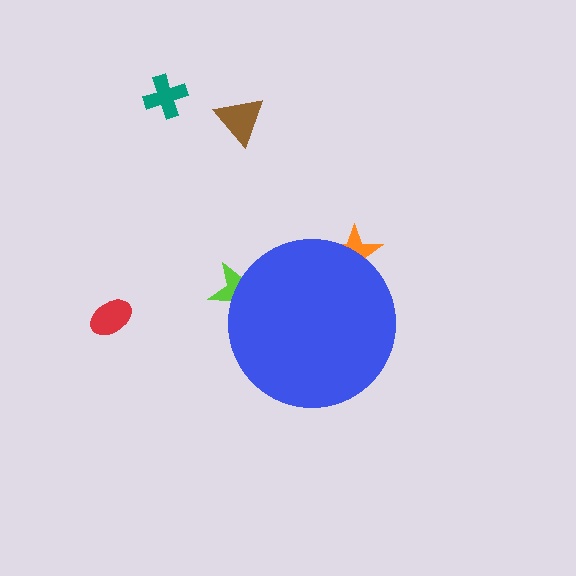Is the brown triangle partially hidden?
No, the brown triangle is fully visible.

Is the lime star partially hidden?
Yes, the lime star is partially hidden behind the blue circle.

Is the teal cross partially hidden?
No, the teal cross is fully visible.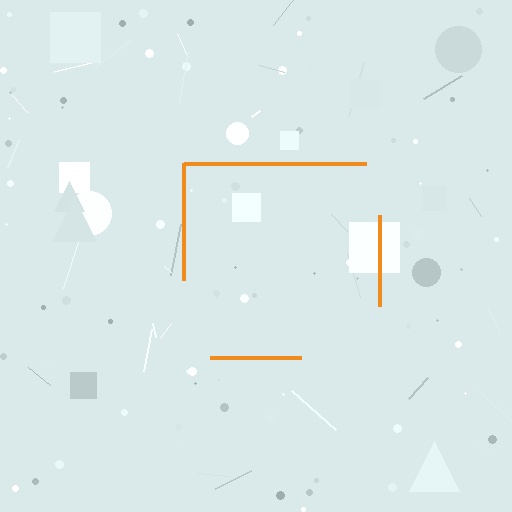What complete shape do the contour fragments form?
The contour fragments form a square.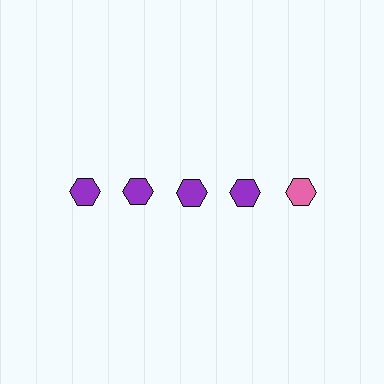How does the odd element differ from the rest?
It has a different color: pink instead of purple.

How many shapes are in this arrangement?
There are 5 shapes arranged in a grid pattern.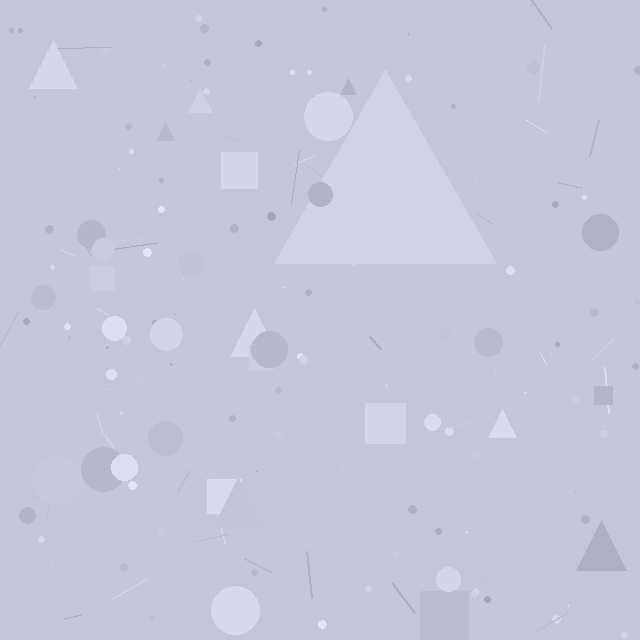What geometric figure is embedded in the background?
A triangle is embedded in the background.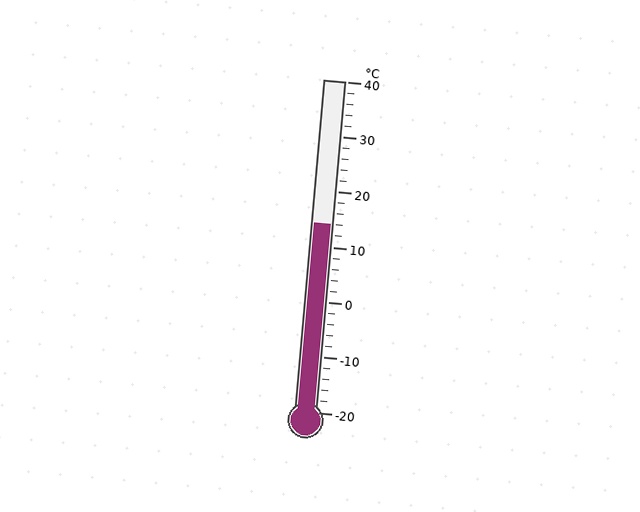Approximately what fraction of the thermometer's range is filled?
The thermometer is filled to approximately 55% of its range.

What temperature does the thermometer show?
The thermometer shows approximately 14°C.